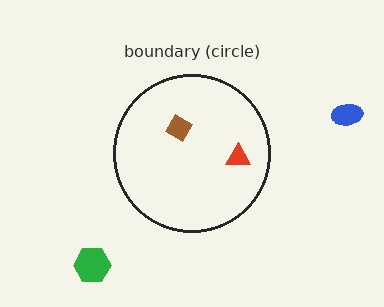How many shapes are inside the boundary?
2 inside, 2 outside.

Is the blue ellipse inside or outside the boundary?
Outside.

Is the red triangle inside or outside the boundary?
Inside.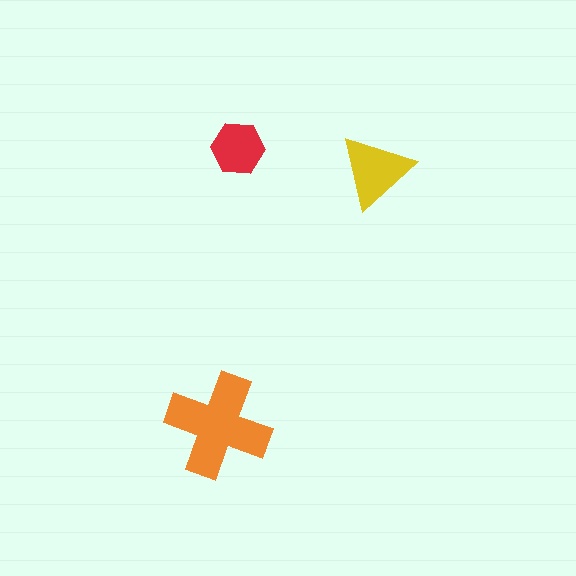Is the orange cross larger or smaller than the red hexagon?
Larger.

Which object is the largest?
The orange cross.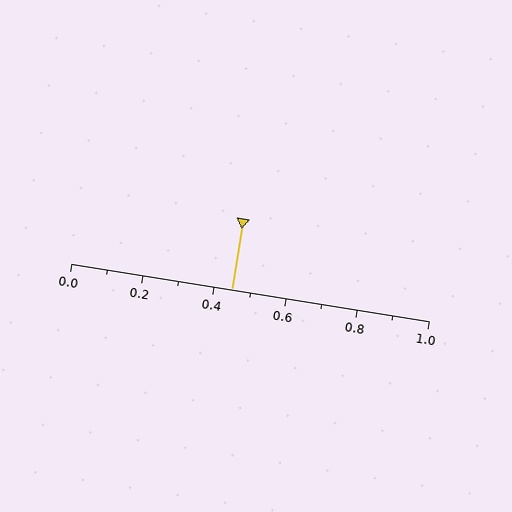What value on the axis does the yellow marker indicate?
The marker indicates approximately 0.45.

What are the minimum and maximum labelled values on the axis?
The axis runs from 0.0 to 1.0.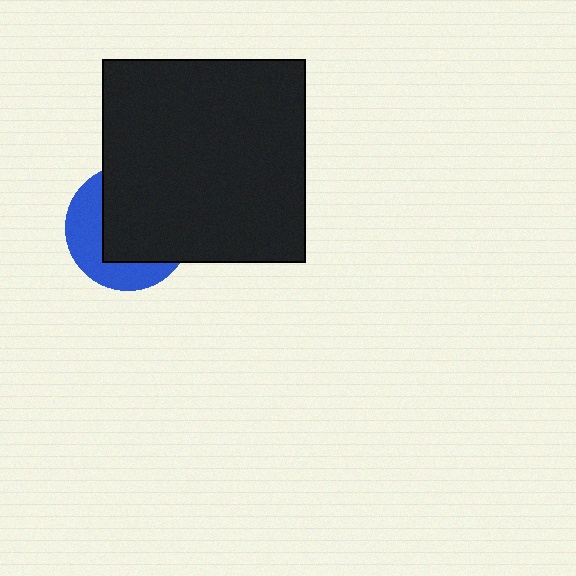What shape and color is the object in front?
The object in front is a black square.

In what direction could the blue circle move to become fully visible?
The blue circle could move toward the lower-left. That would shift it out from behind the black square entirely.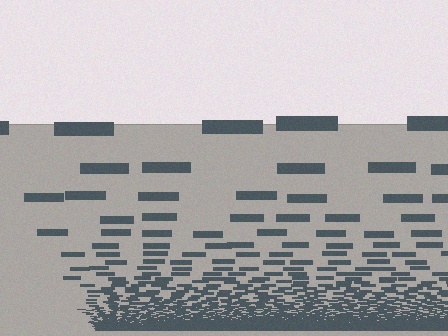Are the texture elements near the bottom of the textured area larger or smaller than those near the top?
Smaller. The gradient is inverted — elements near the bottom are smaller and denser.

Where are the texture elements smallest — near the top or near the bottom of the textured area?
Near the bottom.